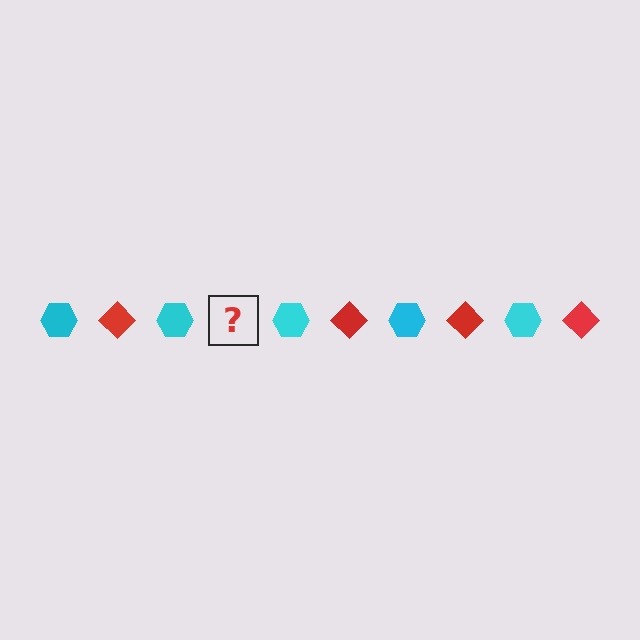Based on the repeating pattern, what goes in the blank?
The blank should be a red diamond.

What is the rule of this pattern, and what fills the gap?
The rule is that the pattern alternates between cyan hexagon and red diamond. The gap should be filled with a red diamond.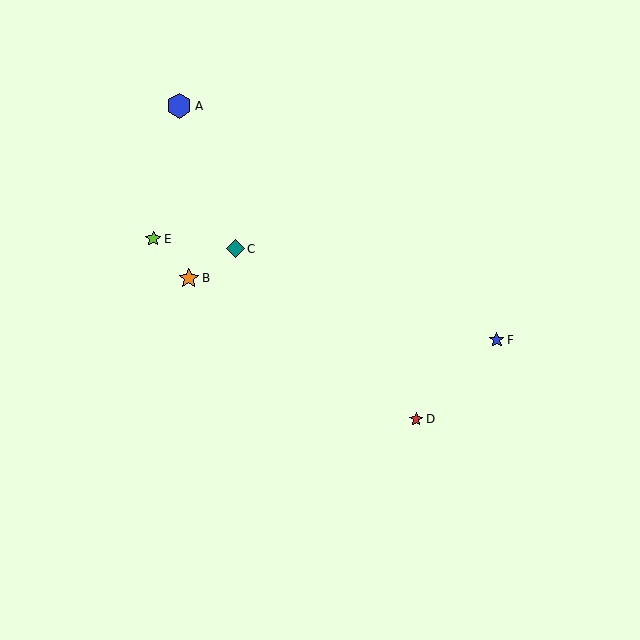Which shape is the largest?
The blue hexagon (labeled A) is the largest.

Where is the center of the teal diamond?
The center of the teal diamond is at (235, 249).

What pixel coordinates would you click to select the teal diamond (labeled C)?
Click at (235, 249) to select the teal diamond C.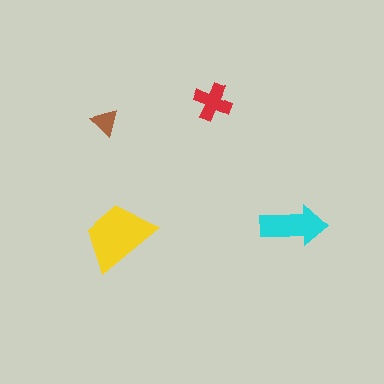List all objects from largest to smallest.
The yellow trapezoid, the cyan arrow, the red cross, the brown triangle.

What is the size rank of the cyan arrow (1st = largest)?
2nd.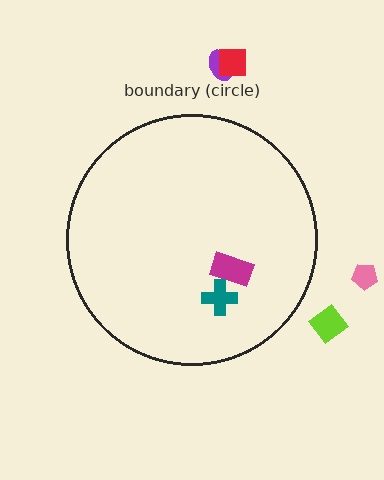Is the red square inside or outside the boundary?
Outside.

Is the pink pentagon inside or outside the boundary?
Outside.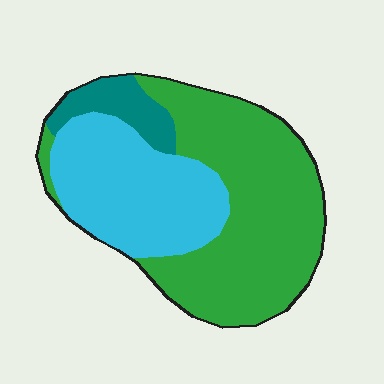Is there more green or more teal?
Green.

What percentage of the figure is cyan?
Cyan takes up between a quarter and a half of the figure.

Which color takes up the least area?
Teal, at roughly 10%.